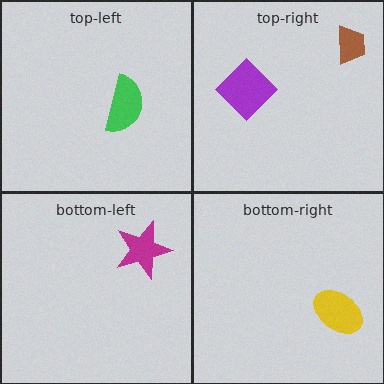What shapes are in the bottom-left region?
The magenta star.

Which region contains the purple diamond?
The top-right region.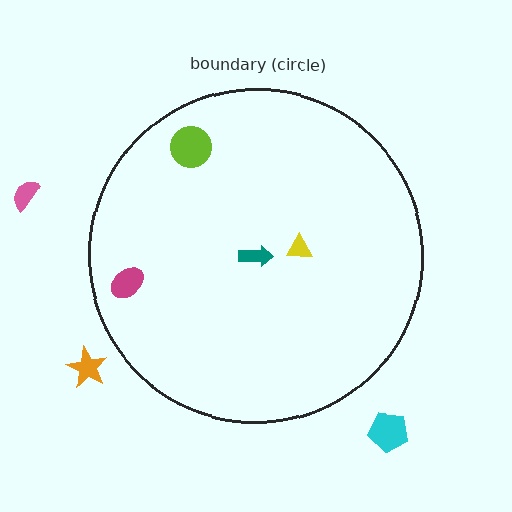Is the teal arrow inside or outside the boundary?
Inside.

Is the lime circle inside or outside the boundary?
Inside.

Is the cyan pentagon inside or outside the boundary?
Outside.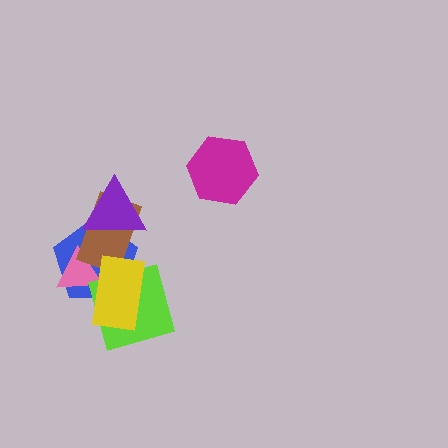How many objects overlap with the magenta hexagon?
0 objects overlap with the magenta hexagon.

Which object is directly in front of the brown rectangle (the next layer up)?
The purple triangle is directly in front of the brown rectangle.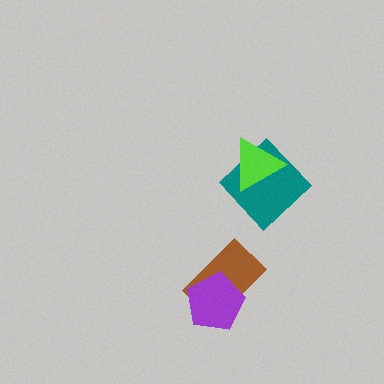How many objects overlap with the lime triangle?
1 object overlaps with the lime triangle.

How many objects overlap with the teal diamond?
1 object overlaps with the teal diamond.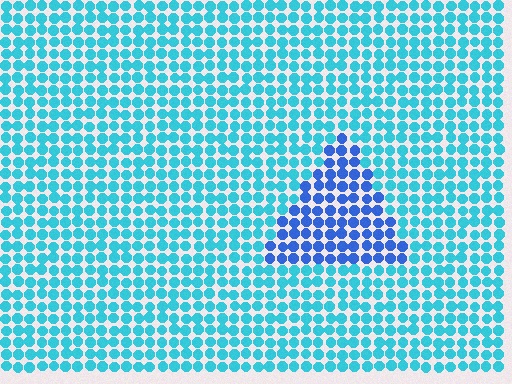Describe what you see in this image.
The image is filled with small cyan elements in a uniform arrangement. A triangle-shaped region is visible where the elements are tinted to a slightly different hue, forming a subtle color boundary.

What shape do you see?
I see a triangle.